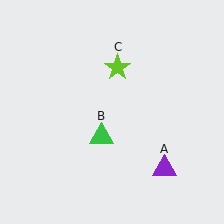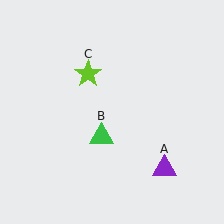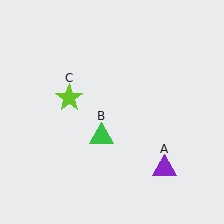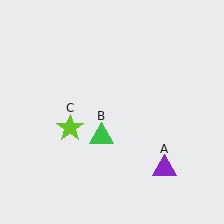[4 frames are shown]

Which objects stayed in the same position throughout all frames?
Purple triangle (object A) and green triangle (object B) remained stationary.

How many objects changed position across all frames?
1 object changed position: lime star (object C).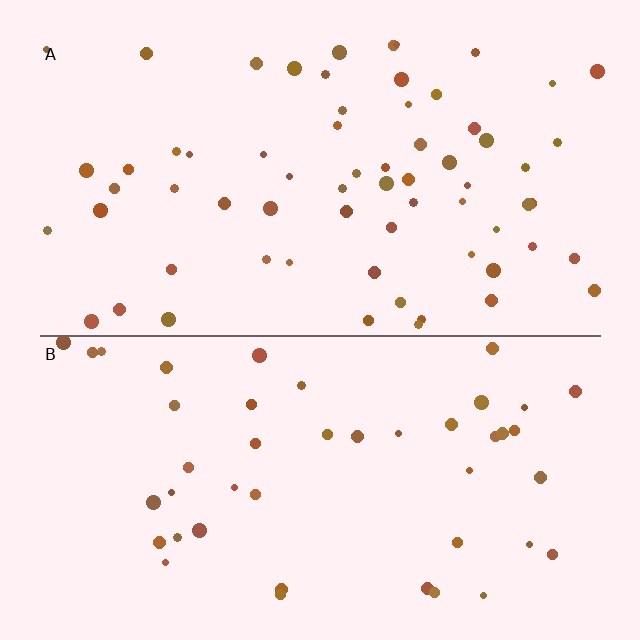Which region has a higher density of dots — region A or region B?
A (the top).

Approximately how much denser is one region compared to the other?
Approximately 1.5× — region A over region B.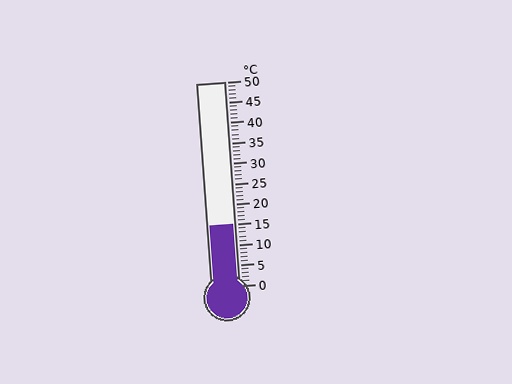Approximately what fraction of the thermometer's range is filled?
The thermometer is filled to approximately 30% of its range.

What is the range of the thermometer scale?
The thermometer scale ranges from 0°C to 50°C.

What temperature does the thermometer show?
The thermometer shows approximately 15°C.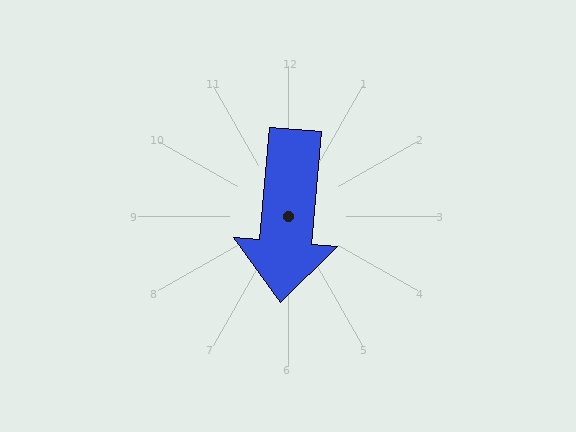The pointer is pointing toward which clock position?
Roughly 6 o'clock.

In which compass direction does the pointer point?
South.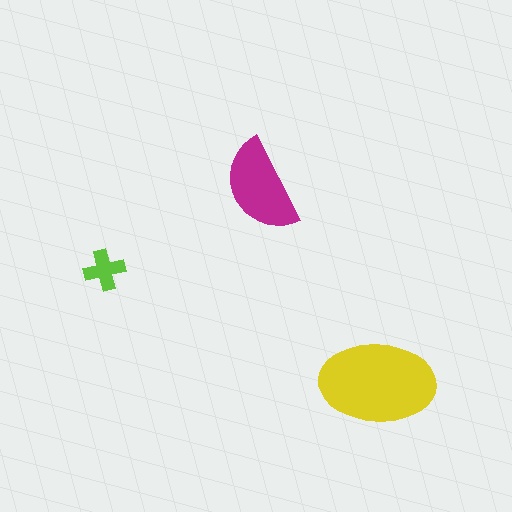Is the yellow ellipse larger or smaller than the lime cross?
Larger.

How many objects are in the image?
There are 3 objects in the image.